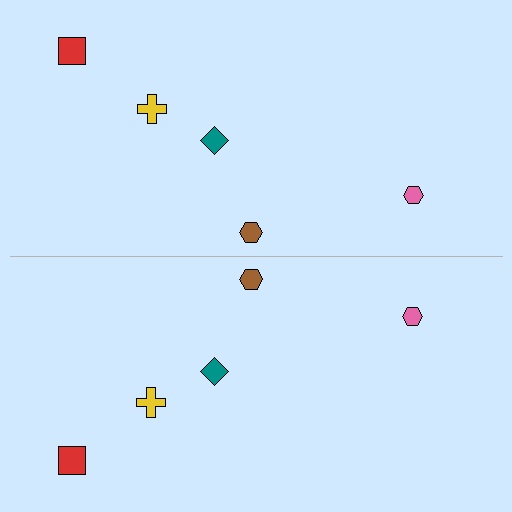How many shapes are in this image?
There are 10 shapes in this image.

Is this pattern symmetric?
Yes, this pattern has bilateral (reflection) symmetry.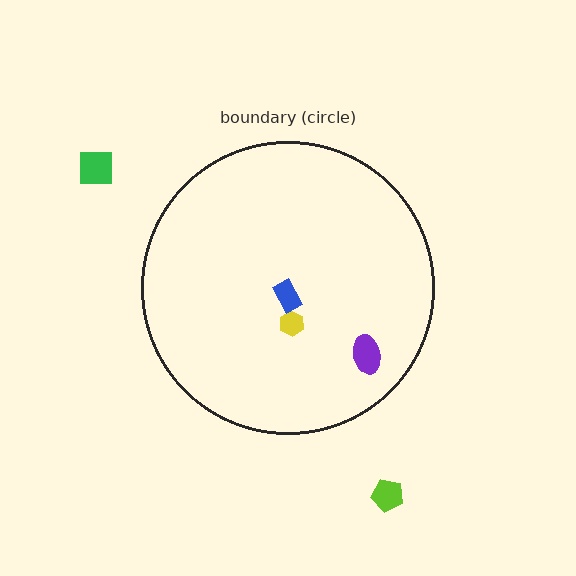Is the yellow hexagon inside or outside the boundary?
Inside.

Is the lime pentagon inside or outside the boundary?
Outside.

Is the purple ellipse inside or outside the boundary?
Inside.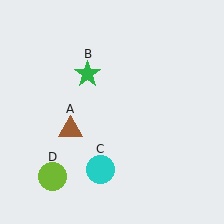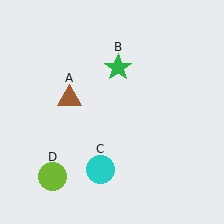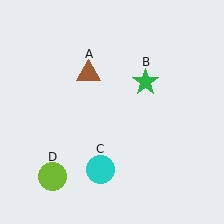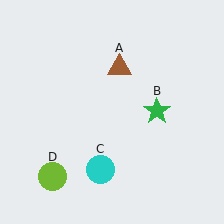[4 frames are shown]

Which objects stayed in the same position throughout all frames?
Cyan circle (object C) and lime circle (object D) remained stationary.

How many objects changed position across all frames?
2 objects changed position: brown triangle (object A), green star (object B).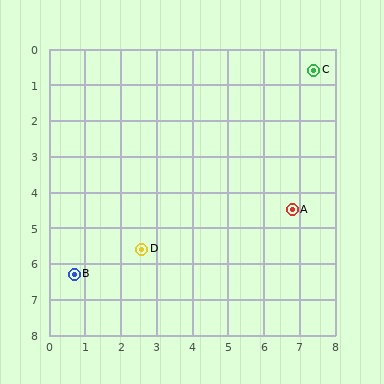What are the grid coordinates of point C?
Point C is at approximately (7.4, 0.6).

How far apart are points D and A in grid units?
Points D and A are about 4.3 grid units apart.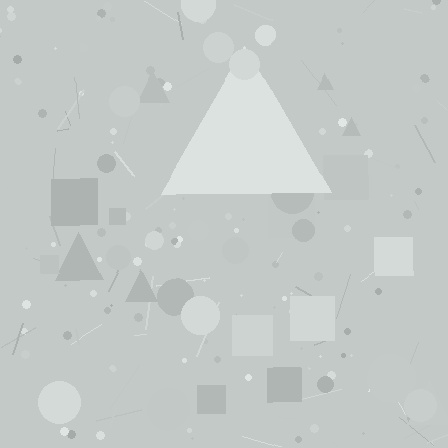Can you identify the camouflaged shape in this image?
The camouflaged shape is a triangle.